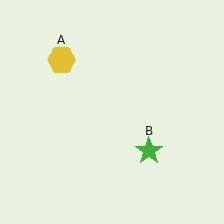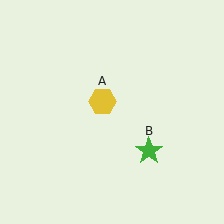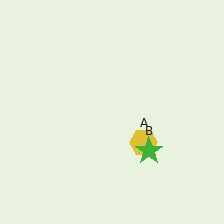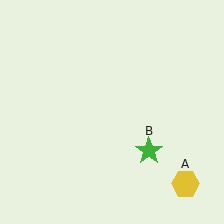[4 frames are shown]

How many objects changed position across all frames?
1 object changed position: yellow hexagon (object A).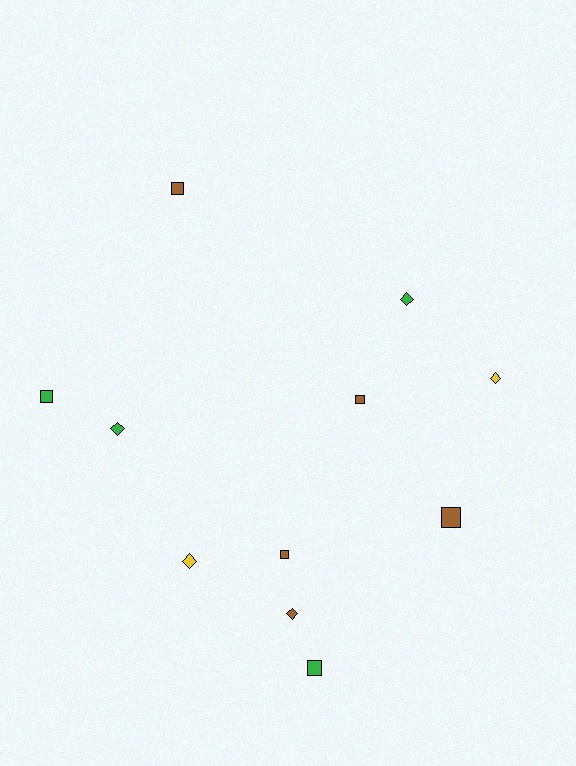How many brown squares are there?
There are 4 brown squares.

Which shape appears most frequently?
Square, with 6 objects.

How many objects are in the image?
There are 11 objects.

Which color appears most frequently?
Brown, with 5 objects.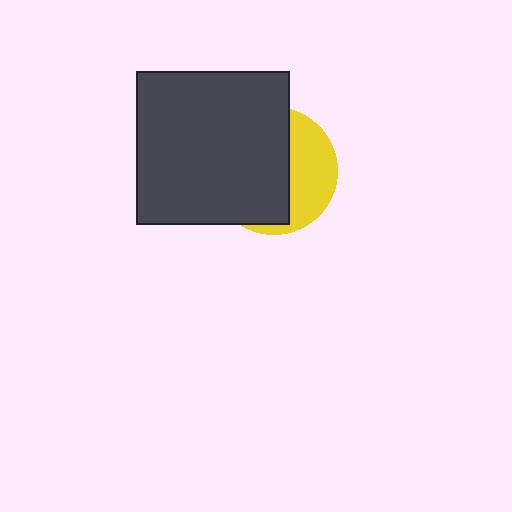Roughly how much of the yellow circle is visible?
A small part of it is visible (roughly 37%).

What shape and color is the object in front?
The object in front is a dark gray square.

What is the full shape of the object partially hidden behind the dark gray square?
The partially hidden object is a yellow circle.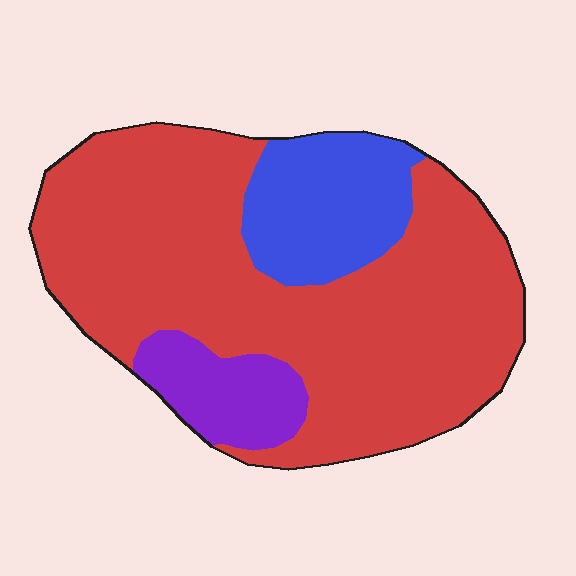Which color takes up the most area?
Red, at roughly 70%.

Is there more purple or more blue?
Blue.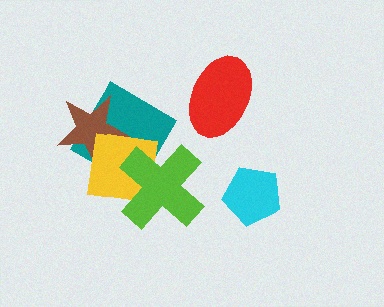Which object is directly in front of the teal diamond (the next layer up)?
The brown star is directly in front of the teal diamond.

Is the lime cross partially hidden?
No, no other shape covers it.